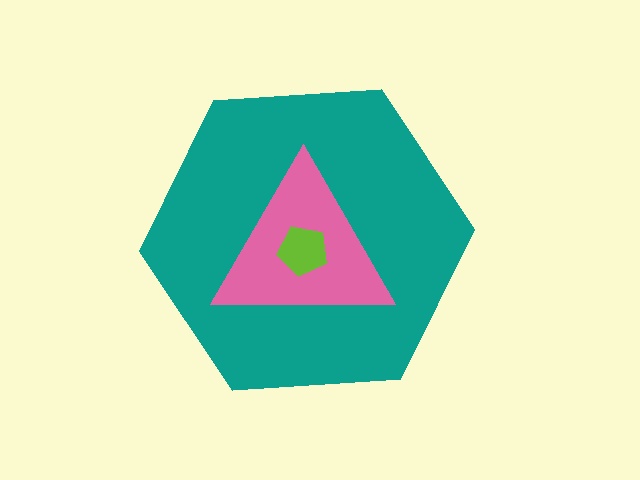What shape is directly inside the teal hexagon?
The pink triangle.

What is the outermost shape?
The teal hexagon.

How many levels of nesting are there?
3.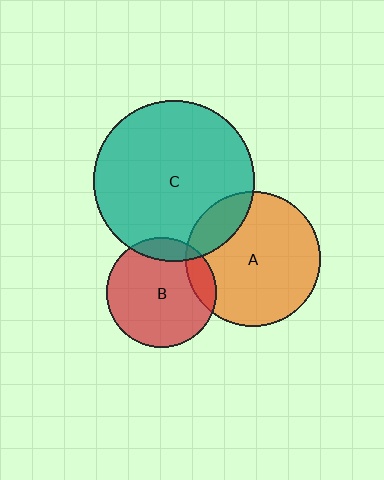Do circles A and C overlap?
Yes.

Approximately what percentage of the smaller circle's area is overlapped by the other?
Approximately 15%.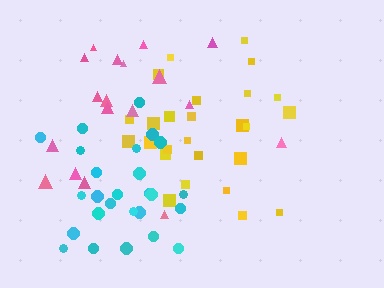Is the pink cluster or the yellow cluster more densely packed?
Yellow.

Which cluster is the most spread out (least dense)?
Pink.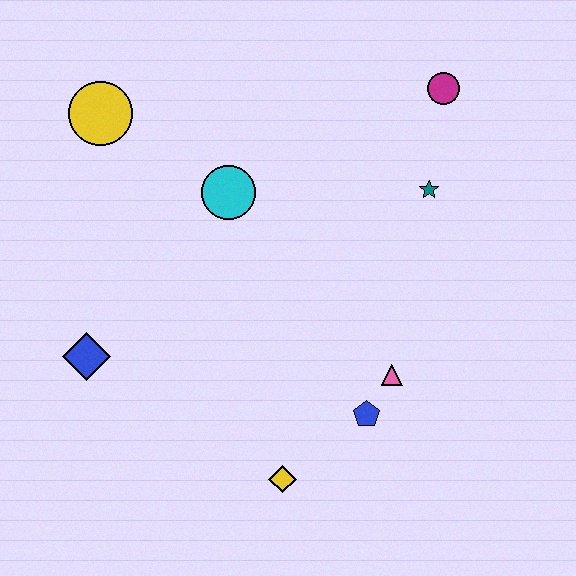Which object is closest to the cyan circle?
The yellow circle is closest to the cyan circle.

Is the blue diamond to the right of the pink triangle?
No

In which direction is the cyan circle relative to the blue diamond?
The cyan circle is above the blue diamond.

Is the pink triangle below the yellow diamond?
No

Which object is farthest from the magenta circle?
The blue diamond is farthest from the magenta circle.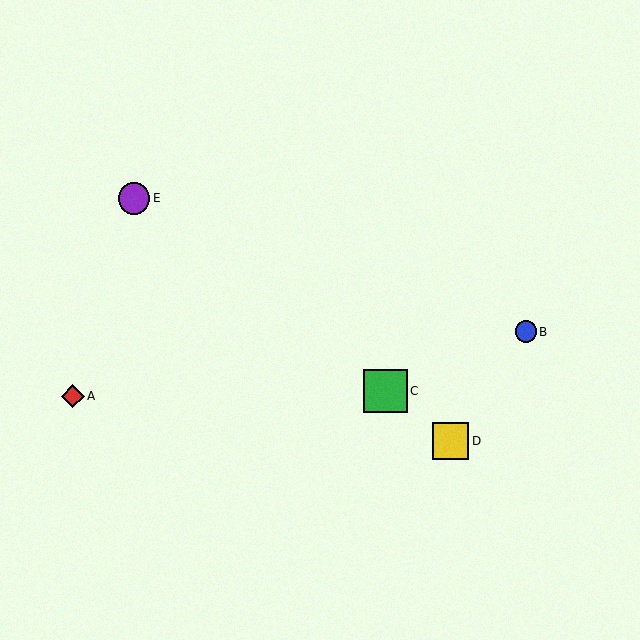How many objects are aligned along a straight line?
3 objects (C, D, E) are aligned along a straight line.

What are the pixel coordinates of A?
Object A is at (73, 396).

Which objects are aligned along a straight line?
Objects C, D, E are aligned along a straight line.